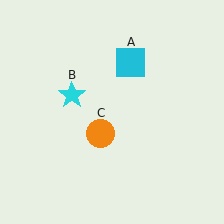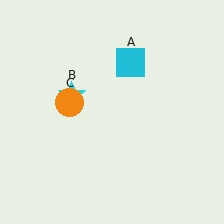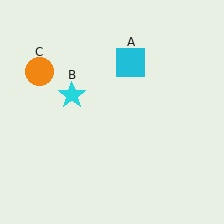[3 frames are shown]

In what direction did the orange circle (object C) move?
The orange circle (object C) moved up and to the left.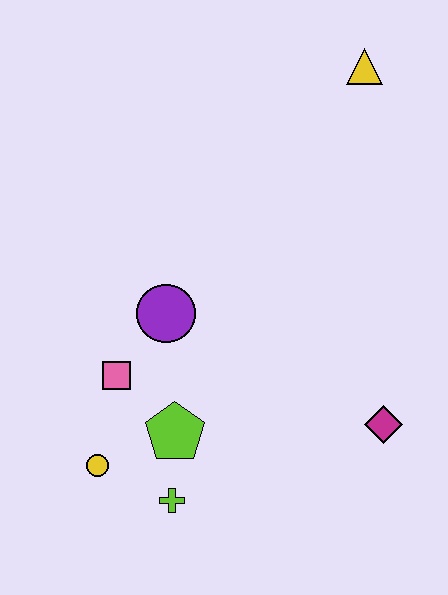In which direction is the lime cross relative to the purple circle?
The lime cross is below the purple circle.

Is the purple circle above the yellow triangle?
No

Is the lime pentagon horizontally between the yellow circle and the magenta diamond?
Yes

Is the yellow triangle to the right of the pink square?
Yes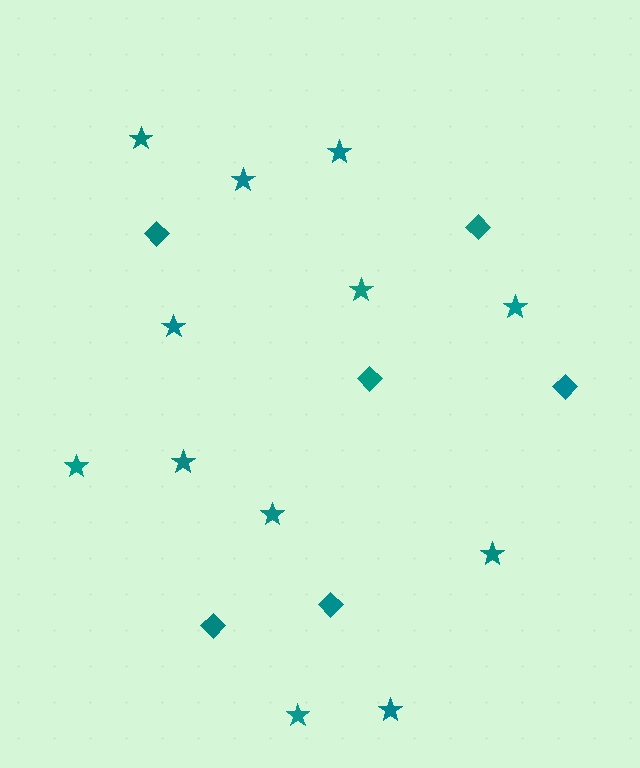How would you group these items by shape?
There are 2 groups: one group of diamonds (6) and one group of stars (12).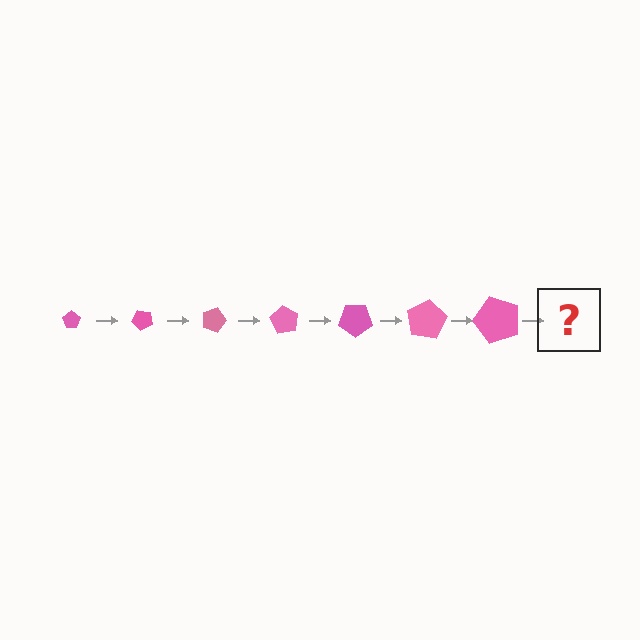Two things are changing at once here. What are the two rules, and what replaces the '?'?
The two rules are that the pentagon grows larger each step and it rotates 45 degrees each step. The '?' should be a pentagon, larger than the previous one and rotated 315 degrees from the start.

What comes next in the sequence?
The next element should be a pentagon, larger than the previous one and rotated 315 degrees from the start.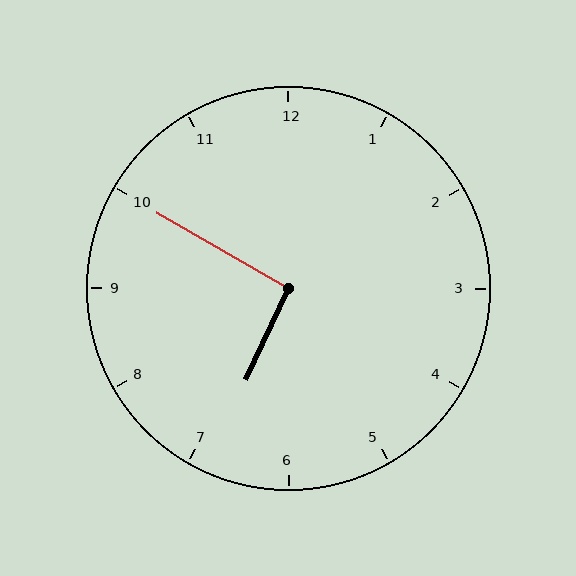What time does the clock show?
6:50.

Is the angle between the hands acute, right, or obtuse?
It is right.